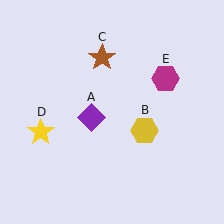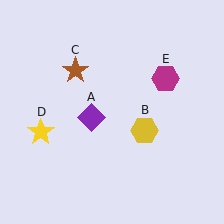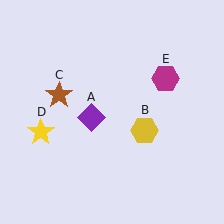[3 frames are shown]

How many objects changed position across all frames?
1 object changed position: brown star (object C).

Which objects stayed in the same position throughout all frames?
Purple diamond (object A) and yellow hexagon (object B) and yellow star (object D) and magenta hexagon (object E) remained stationary.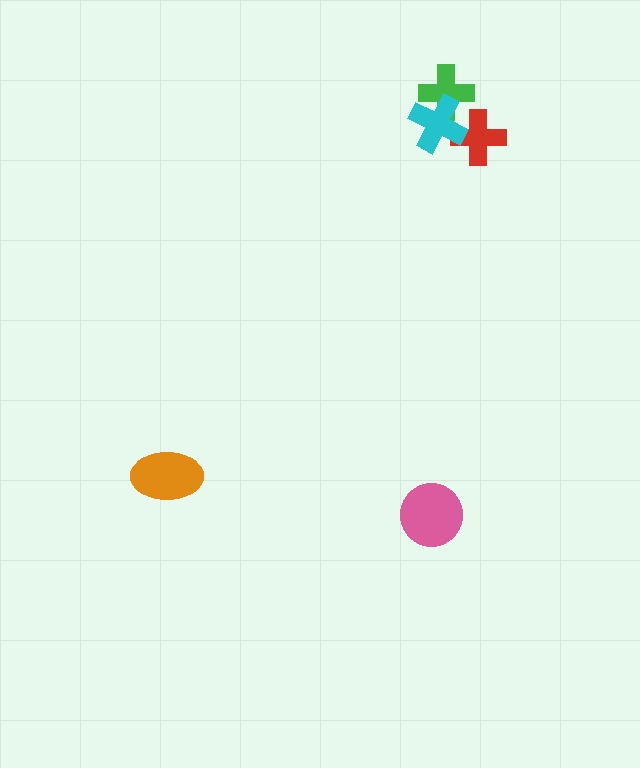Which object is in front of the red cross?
The cyan cross is in front of the red cross.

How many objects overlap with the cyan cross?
2 objects overlap with the cyan cross.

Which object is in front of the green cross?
The cyan cross is in front of the green cross.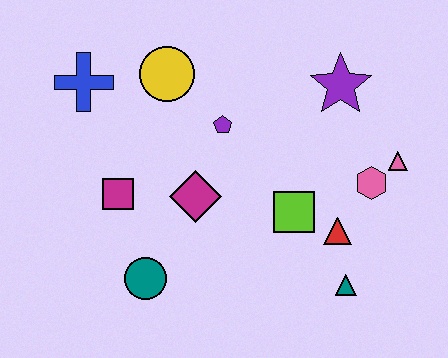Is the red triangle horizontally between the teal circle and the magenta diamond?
No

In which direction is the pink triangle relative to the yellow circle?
The pink triangle is to the right of the yellow circle.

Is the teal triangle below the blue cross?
Yes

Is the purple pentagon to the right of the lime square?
No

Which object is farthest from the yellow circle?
The teal triangle is farthest from the yellow circle.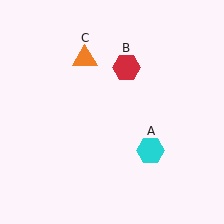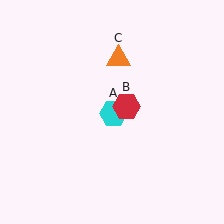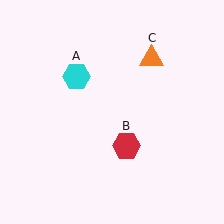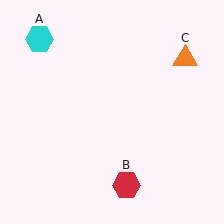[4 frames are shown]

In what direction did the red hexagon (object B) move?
The red hexagon (object B) moved down.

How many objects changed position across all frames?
3 objects changed position: cyan hexagon (object A), red hexagon (object B), orange triangle (object C).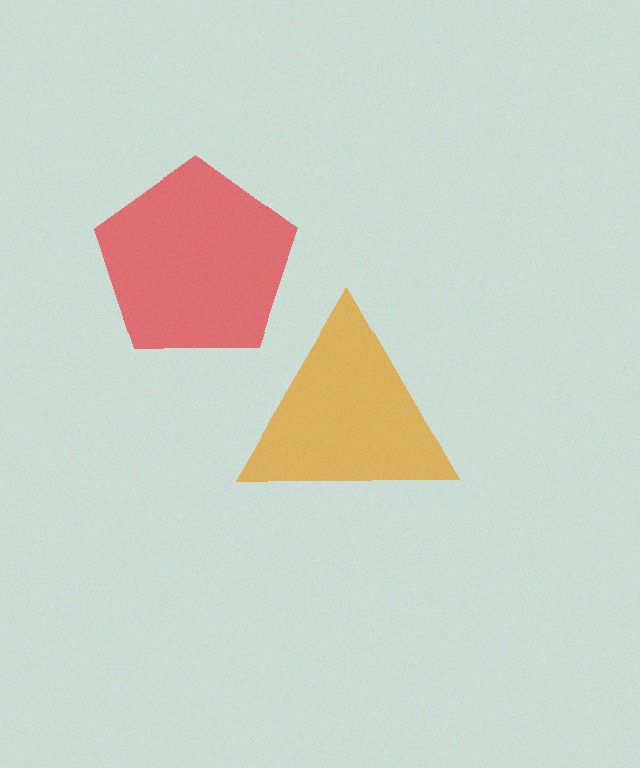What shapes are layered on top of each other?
The layered shapes are: an orange triangle, a red pentagon.